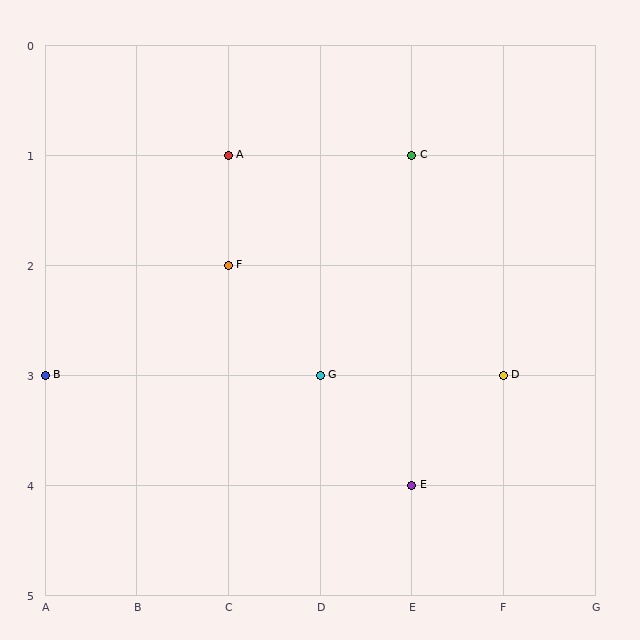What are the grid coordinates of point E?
Point E is at grid coordinates (E, 4).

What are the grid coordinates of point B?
Point B is at grid coordinates (A, 3).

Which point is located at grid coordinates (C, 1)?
Point A is at (C, 1).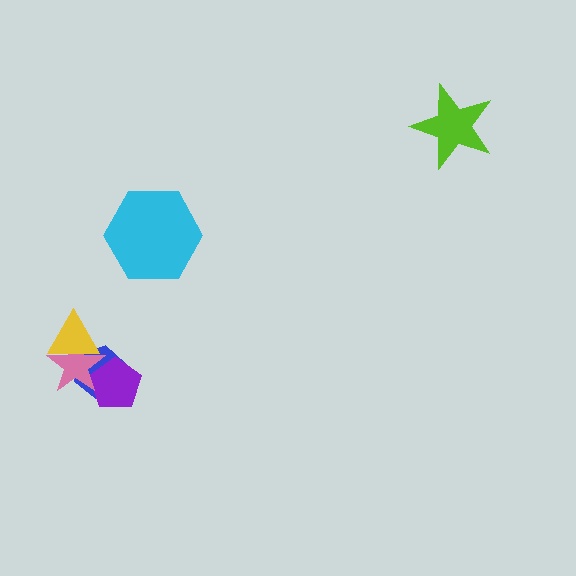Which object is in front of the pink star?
The yellow triangle is in front of the pink star.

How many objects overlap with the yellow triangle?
2 objects overlap with the yellow triangle.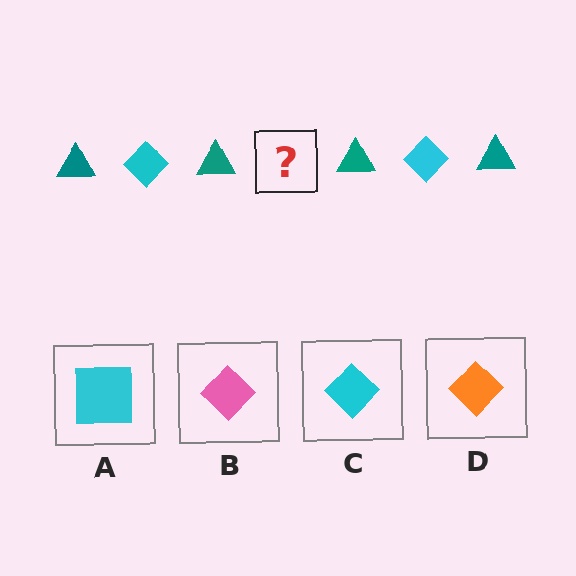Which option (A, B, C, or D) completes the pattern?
C.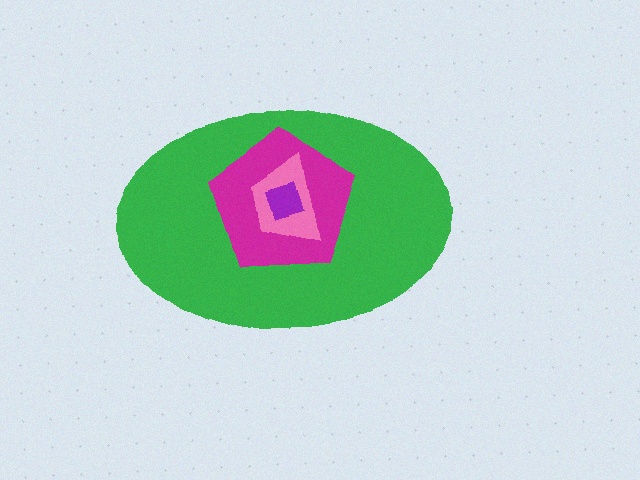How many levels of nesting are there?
4.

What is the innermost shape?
The purple square.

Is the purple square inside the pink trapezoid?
Yes.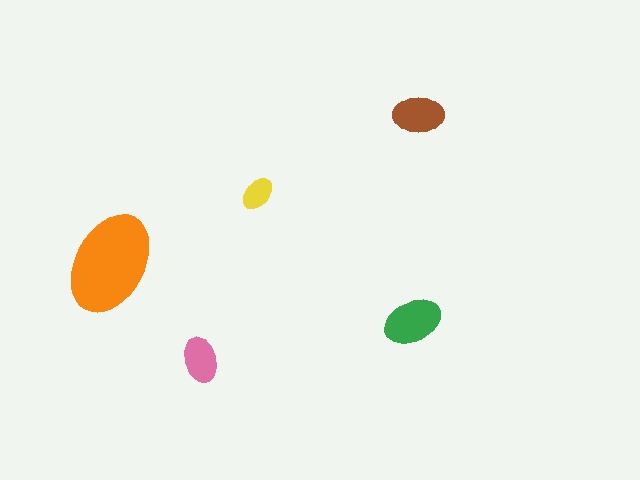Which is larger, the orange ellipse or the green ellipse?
The orange one.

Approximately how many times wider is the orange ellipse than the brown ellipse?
About 2 times wider.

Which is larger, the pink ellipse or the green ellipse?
The green one.